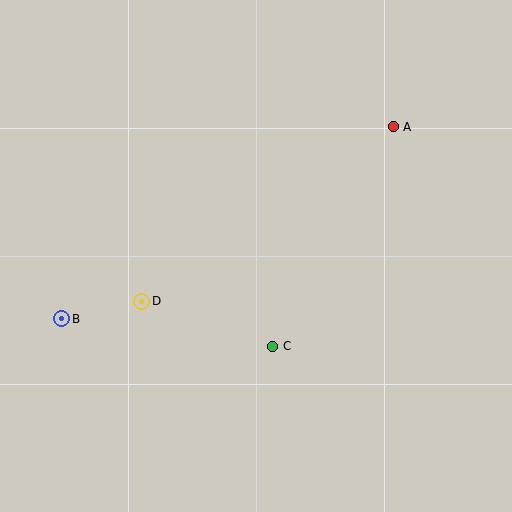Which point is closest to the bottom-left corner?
Point B is closest to the bottom-left corner.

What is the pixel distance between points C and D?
The distance between C and D is 139 pixels.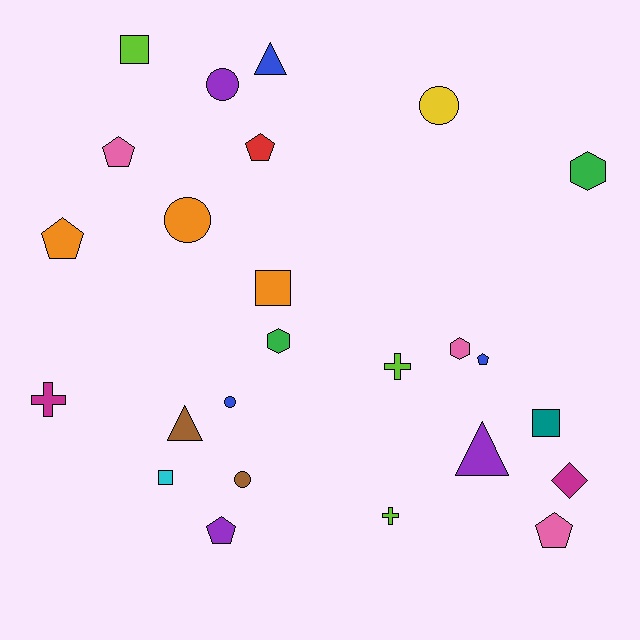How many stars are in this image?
There are no stars.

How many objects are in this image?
There are 25 objects.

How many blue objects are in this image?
There are 3 blue objects.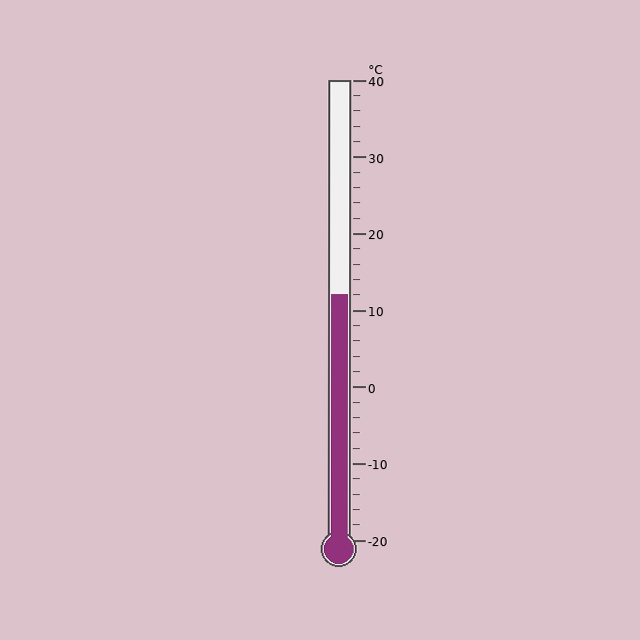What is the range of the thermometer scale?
The thermometer scale ranges from -20°C to 40°C.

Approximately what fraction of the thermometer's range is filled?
The thermometer is filled to approximately 55% of its range.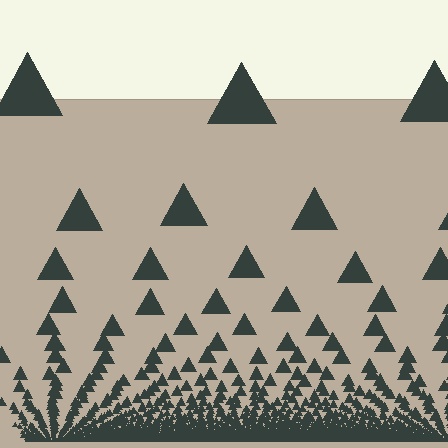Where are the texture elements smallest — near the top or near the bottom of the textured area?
Near the bottom.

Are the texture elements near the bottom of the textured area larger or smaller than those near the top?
Smaller. The gradient is inverted — elements near the bottom are smaller and denser.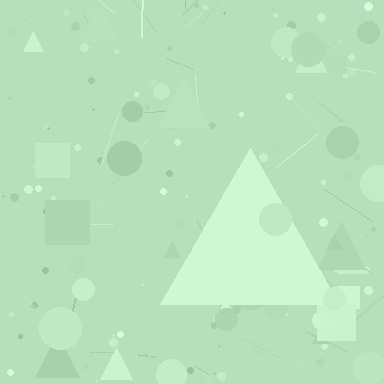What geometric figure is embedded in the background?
A triangle is embedded in the background.